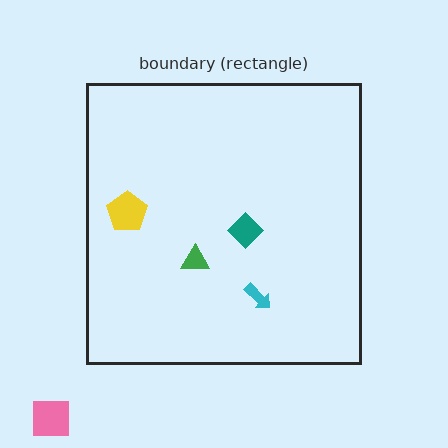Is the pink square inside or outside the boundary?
Outside.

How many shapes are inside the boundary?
4 inside, 1 outside.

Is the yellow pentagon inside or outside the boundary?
Inside.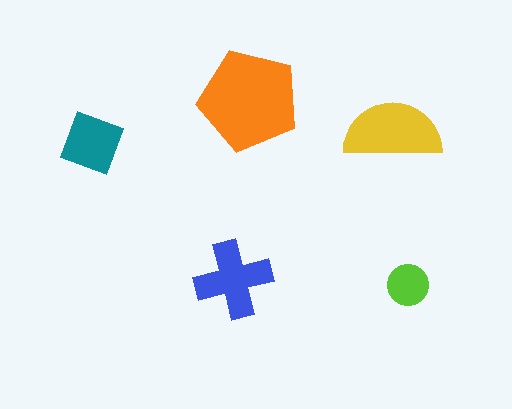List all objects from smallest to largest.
The lime circle, the teal square, the blue cross, the yellow semicircle, the orange pentagon.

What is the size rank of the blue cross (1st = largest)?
3rd.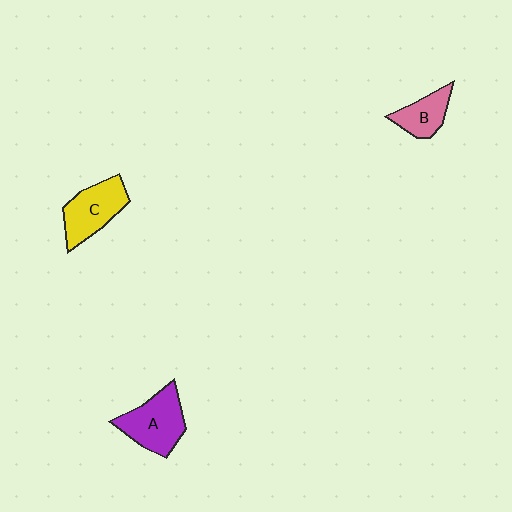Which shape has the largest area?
Shape A (purple).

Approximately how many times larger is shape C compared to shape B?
Approximately 1.5 times.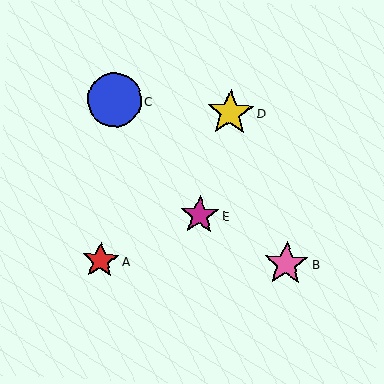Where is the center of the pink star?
The center of the pink star is at (286, 264).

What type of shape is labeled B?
Shape B is a pink star.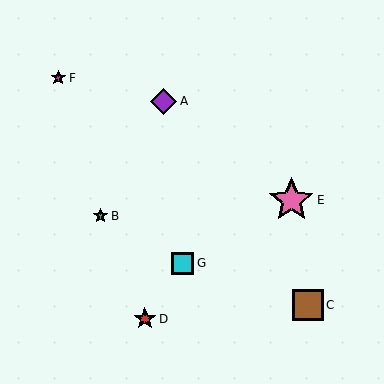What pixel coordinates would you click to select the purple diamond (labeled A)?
Click at (164, 101) to select the purple diamond A.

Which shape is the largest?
The pink star (labeled E) is the largest.